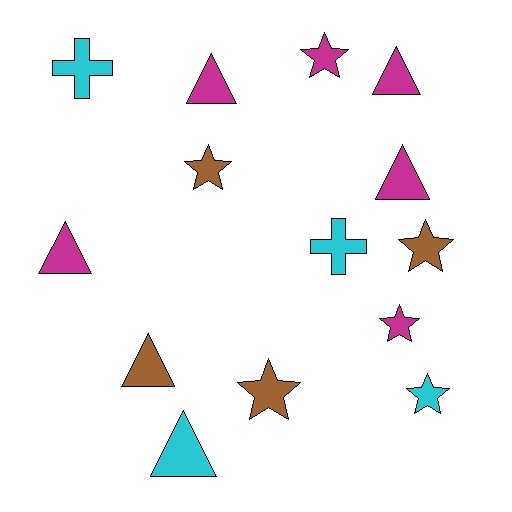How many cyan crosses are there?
There are 2 cyan crosses.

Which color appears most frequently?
Magenta, with 6 objects.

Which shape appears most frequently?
Star, with 6 objects.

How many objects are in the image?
There are 14 objects.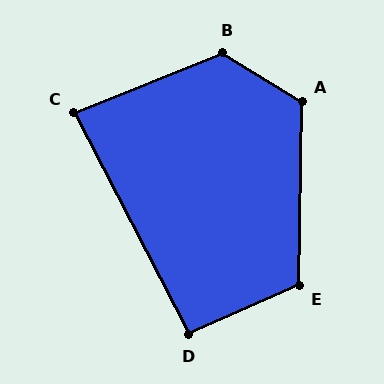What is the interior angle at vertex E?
Approximately 115 degrees (obtuse).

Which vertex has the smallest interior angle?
C, at approximately 85 degrees.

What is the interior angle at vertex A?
Approximately 121 degrees (obtuse).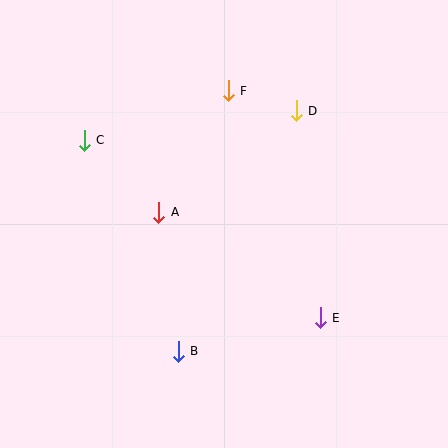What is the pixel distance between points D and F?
The distance between D and F is 71 pixels.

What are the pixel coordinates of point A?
Point A is at (159, 212).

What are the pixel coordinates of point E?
Point E is at (320, 318).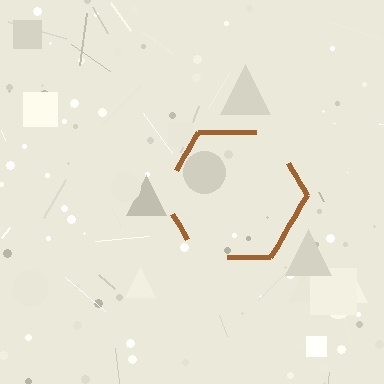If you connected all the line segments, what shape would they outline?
They would outline a hexagon.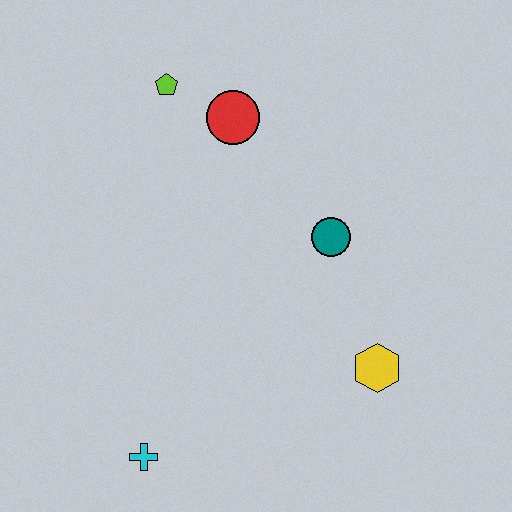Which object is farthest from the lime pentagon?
The cyan cross is farthest from the lime pentagon.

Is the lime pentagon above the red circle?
Yes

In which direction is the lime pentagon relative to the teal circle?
The lime pentagon is to the left of the teal circle.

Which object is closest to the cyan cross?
The yellow hexagon is closest to the cyan cross.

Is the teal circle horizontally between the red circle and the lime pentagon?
No